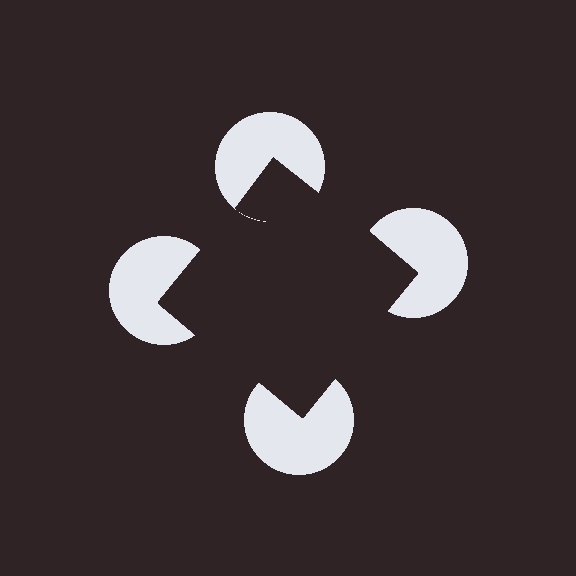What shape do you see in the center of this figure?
An illusory square — its edges are inferred from the aligned wedge cuts in the pac-man discs, not physically drawn.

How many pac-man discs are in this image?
There are 4 — one at each vertex of the illusory square.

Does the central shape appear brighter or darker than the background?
It typically appears slightly darker than the background, even though no actual brightness change is drawn.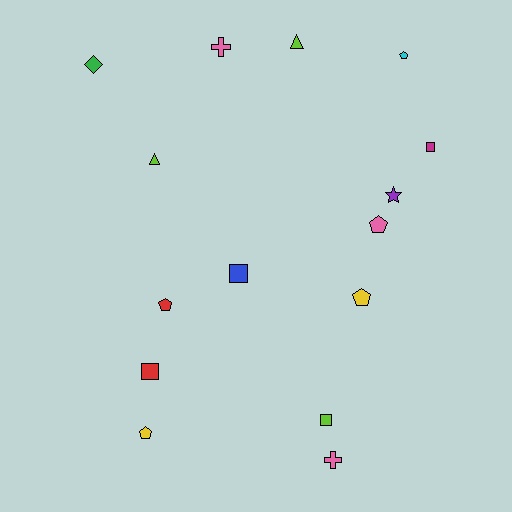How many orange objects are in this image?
There are no orange objects.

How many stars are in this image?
There is 1 star.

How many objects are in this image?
There are 15 objects.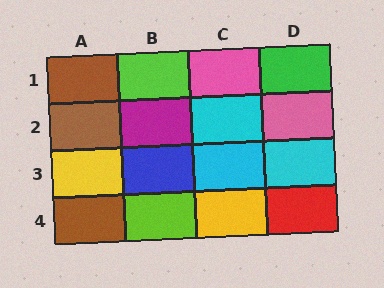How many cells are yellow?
2 cells are yellow.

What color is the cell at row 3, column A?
Yellow.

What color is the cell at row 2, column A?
Brown.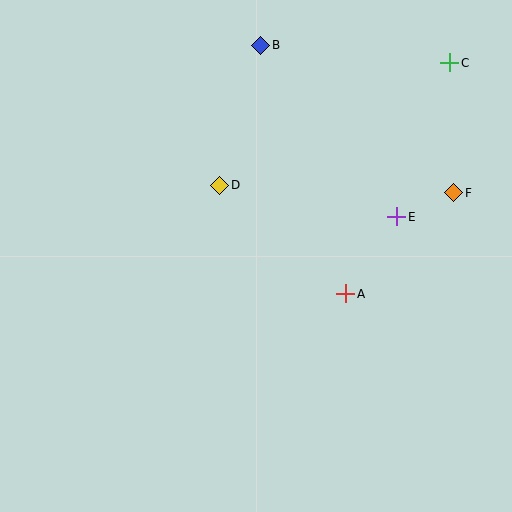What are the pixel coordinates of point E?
Point E is at (397, 217).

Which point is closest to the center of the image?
Point D at (220, 185) is closest to the center.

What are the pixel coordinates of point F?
Point F is at (454, 193).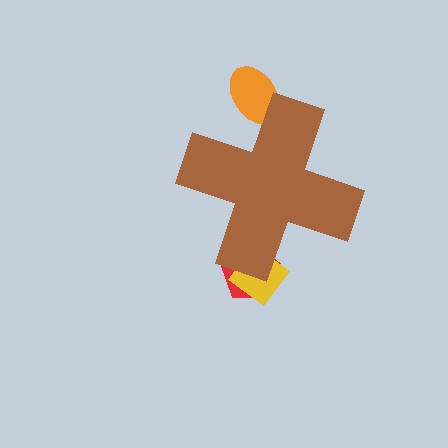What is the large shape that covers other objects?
A brown cross.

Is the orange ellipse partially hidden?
Yes, the orange ellipse is partially hidden behind the brown cross.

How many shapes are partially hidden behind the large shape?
3 shapes are partially hidden.